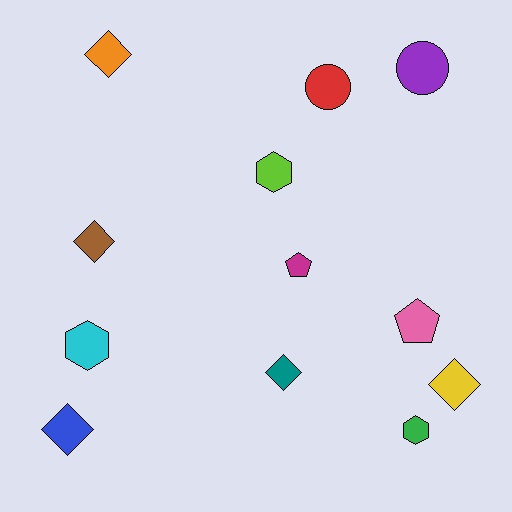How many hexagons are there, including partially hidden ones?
There are 3 hexagons.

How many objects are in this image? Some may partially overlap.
There are 12 objects.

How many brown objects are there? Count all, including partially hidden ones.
There is 1 brown object.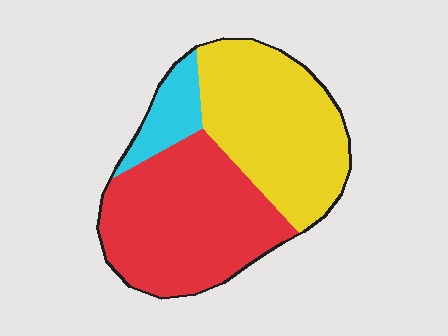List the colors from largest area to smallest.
From largest to smallest: red, yellow, cyan.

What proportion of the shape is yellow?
Yellow takes up about two fifths (2/5) of the shape.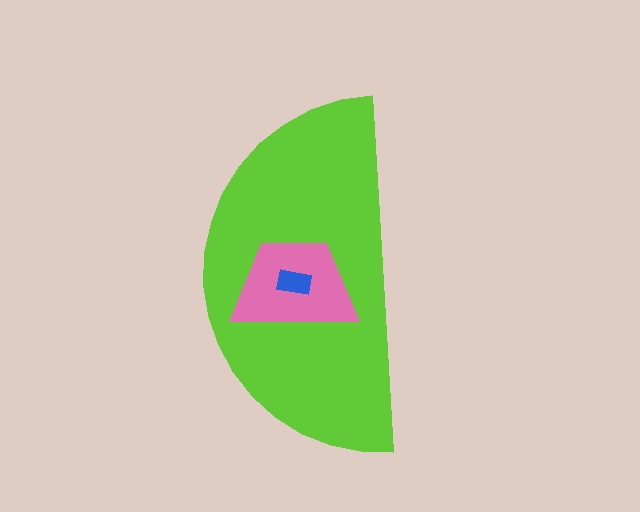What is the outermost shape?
The lime semicircle.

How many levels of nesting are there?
3.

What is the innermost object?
The blue rectangle.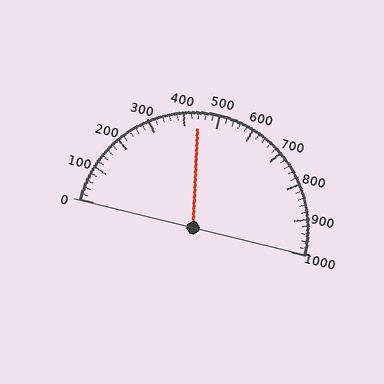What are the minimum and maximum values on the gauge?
The gauge ranges from 0 to 1000.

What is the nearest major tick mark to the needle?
The nearest major tick mark is 400.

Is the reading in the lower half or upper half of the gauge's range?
The reading is in the lower half of the range (0 to 1000).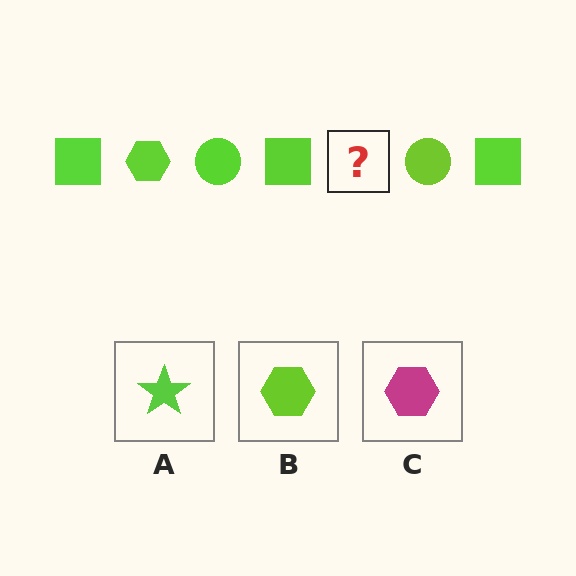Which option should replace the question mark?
Option B.